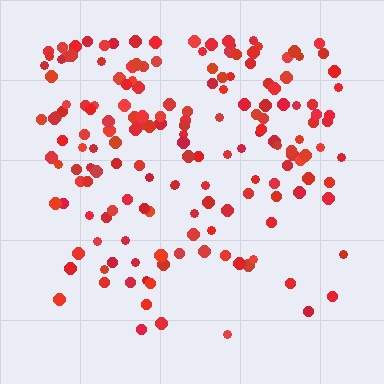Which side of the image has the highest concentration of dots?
The top.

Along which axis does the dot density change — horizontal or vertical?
Vertical.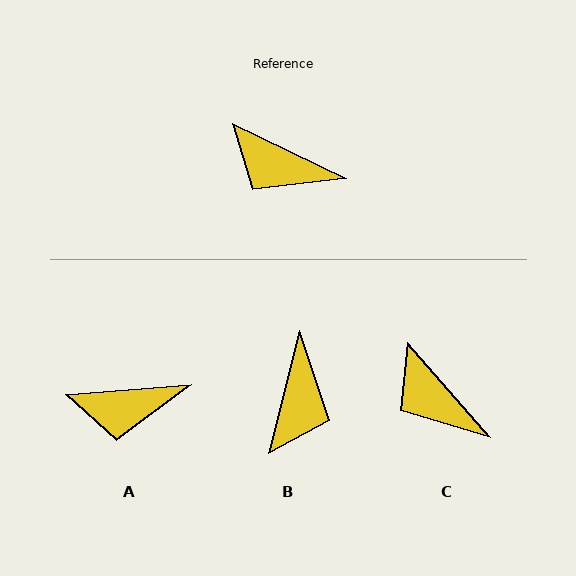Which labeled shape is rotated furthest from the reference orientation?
B, about 102 degrees away.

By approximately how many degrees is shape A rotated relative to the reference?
Approximately 30 degrees counter-clockwise.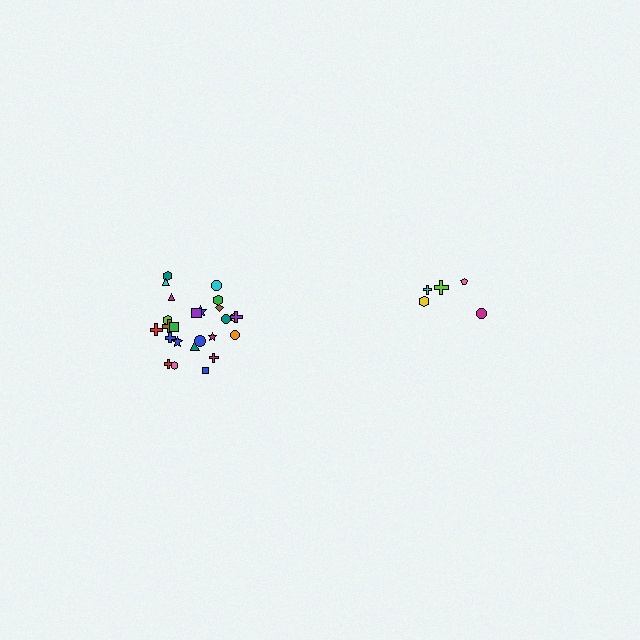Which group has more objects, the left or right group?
The left group.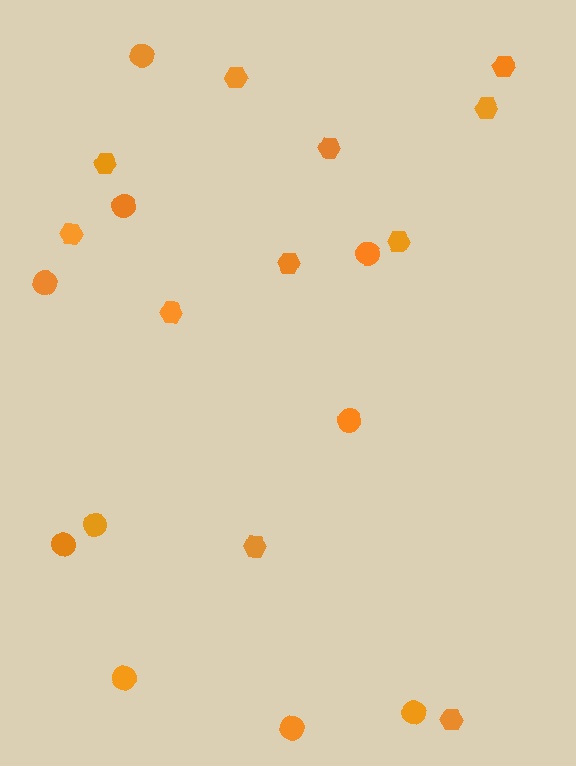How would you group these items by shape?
There are 2 groups: one group of hexagons (11) and one group of circles (10).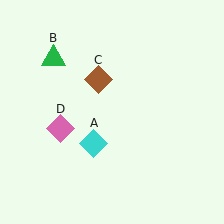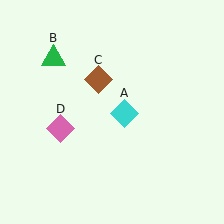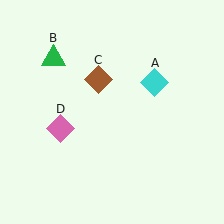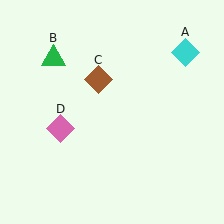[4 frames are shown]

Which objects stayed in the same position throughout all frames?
Green triangle (object B) and brown diamond (object C) and pink diamond (object D) remained stationary.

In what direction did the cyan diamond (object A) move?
The cyan diamond (object A) moved up and to the right.